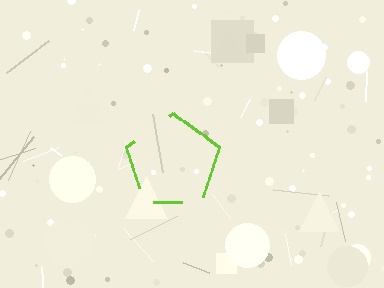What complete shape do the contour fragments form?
The contour fragments form a pentagon.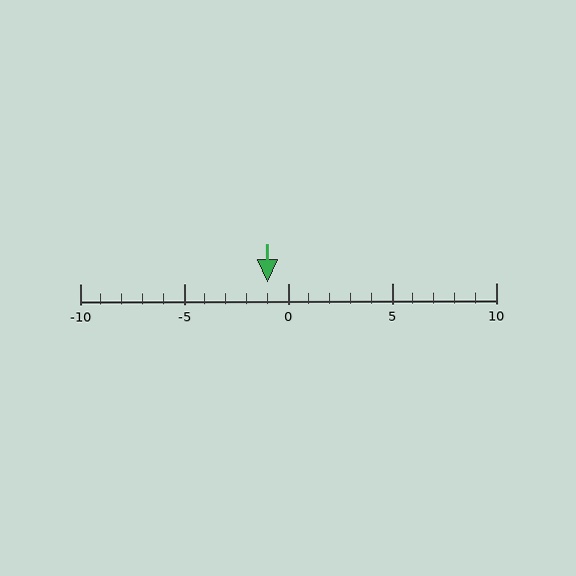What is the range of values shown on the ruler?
The ruler shows values from -10 to 10.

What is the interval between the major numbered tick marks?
The major tick marks are spaced 5 units apart.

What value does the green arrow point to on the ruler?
The green arrow points to approximately -1.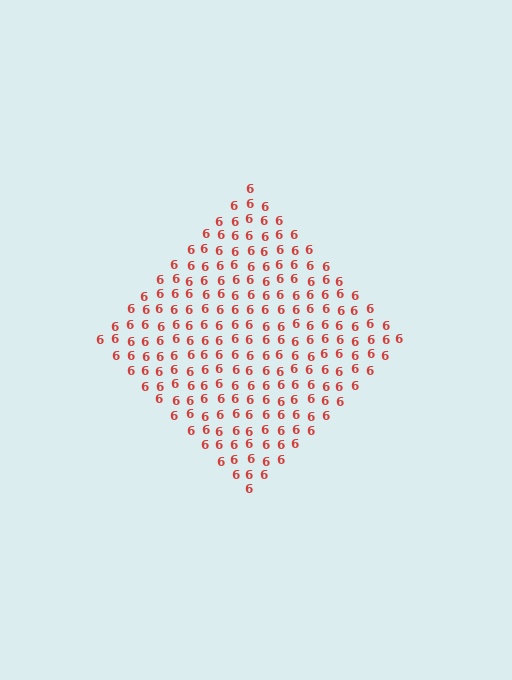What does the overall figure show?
The overall figure shows a diamond.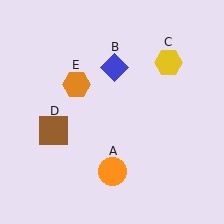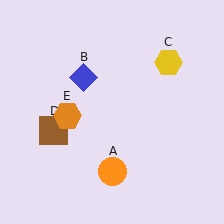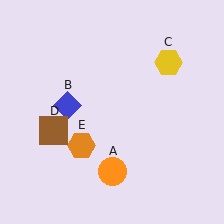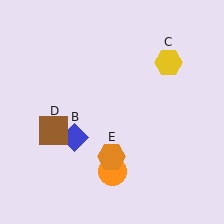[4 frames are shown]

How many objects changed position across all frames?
2 objects changed position: blue diamond (object B), orange hexagon (object E).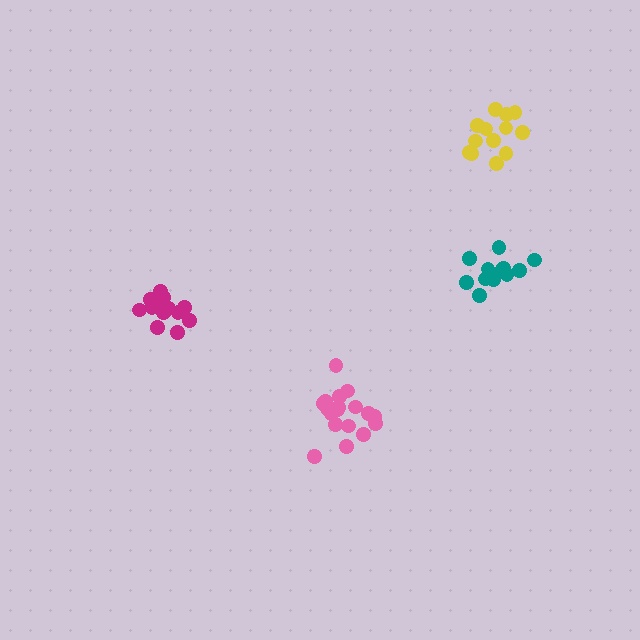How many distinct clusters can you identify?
There are 4 distinct clusters.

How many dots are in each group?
Group 1: 18 dots, Group 2: 13 dots, Group 3: 13 dots, Group 4: 13 dots (57 total).